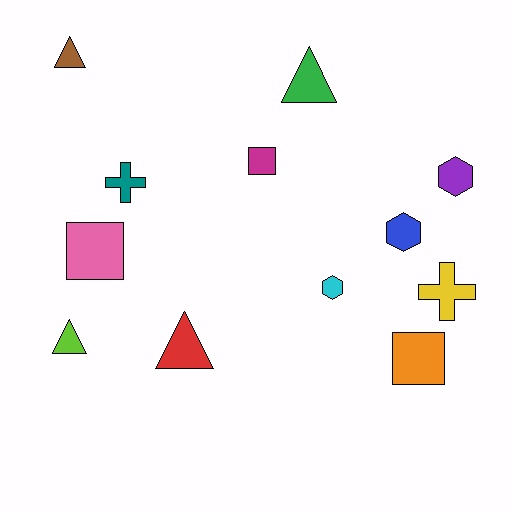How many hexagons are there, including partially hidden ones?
There are 3 hexagons.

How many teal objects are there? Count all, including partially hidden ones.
There is 1 teal object.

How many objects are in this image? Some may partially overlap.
There are 12 objects.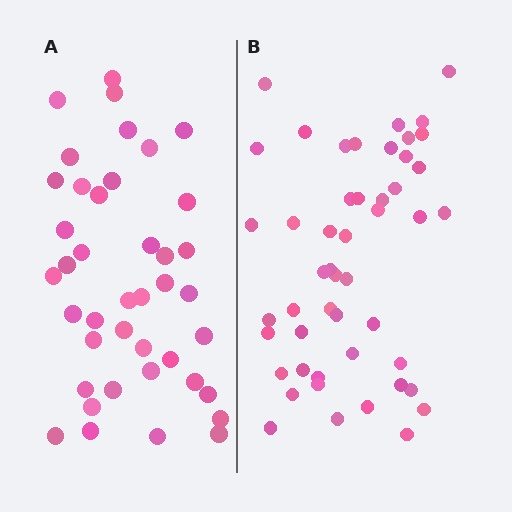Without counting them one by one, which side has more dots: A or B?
Region B (the right region) has more dots.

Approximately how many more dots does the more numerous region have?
Region B has roughly 8 or so more dots than region A.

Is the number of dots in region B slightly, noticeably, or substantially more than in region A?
Region B has only slightly more — the two regions are fairly close. The ratio is roughly 1.2 to 1.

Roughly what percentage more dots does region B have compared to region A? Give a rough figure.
About 20% more.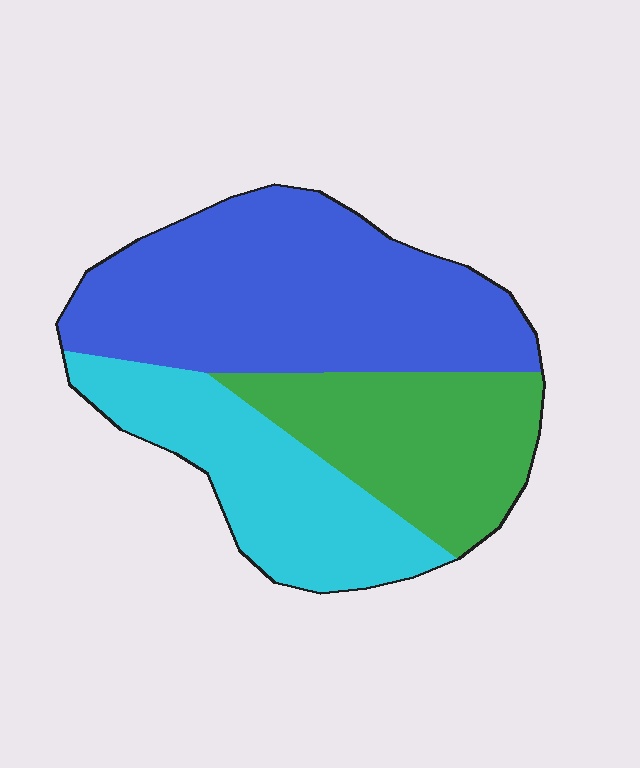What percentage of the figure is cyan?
Cyan covers about 25% of the figure.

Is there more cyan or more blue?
Blue.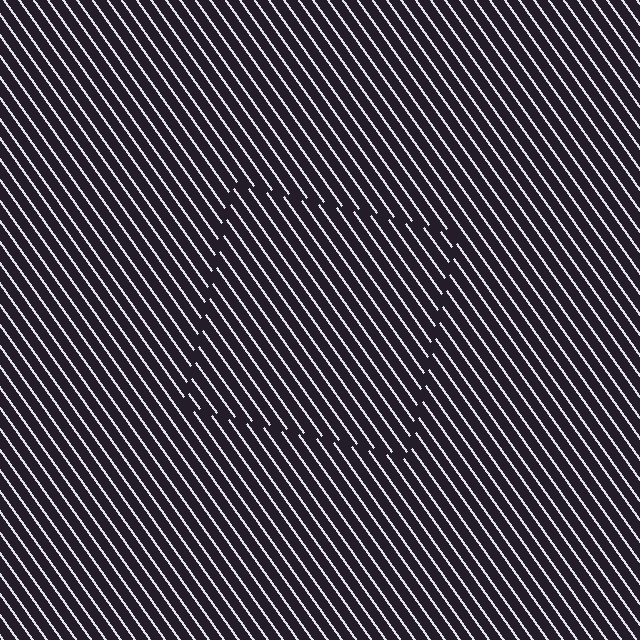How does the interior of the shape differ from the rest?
The interior of the shape contains the same grating, shifted by half a period — the contour is defined by the phase discontinuity where line-ends from the inner and outer gratings abut.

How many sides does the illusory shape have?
4 sides — the line-ends trace a square.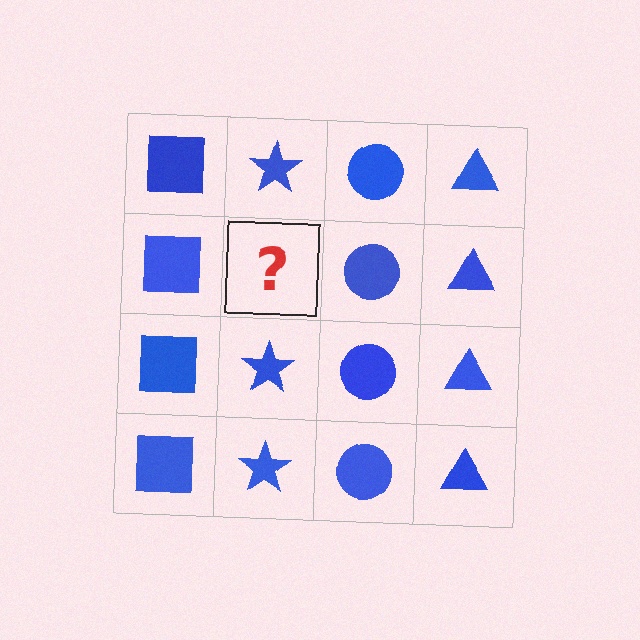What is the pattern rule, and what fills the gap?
The rule is that each column has a consistent shape. The gap should be filled with a blue star.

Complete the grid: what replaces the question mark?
The question mark should be replaced with a blue star.